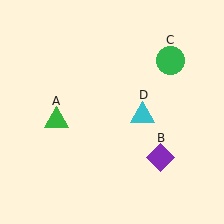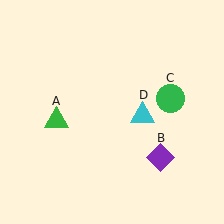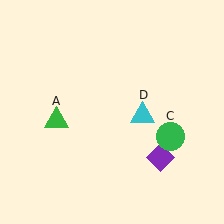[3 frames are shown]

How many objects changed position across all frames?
1 object changed position: green circle (object C).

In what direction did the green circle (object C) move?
The green circle (object C) moved down.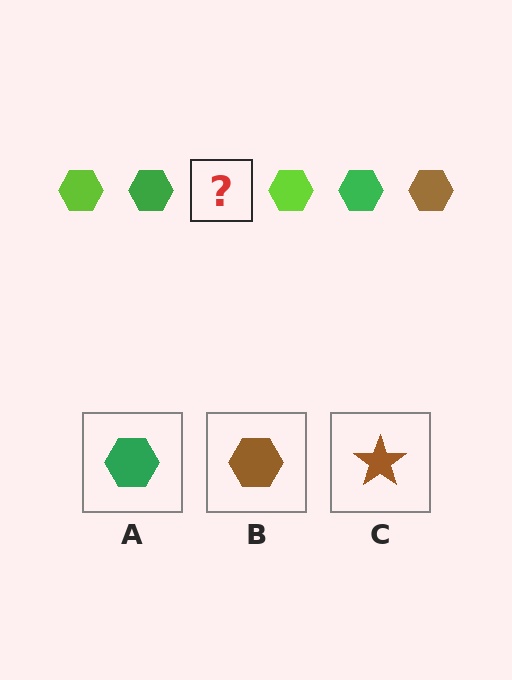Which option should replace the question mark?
Option B.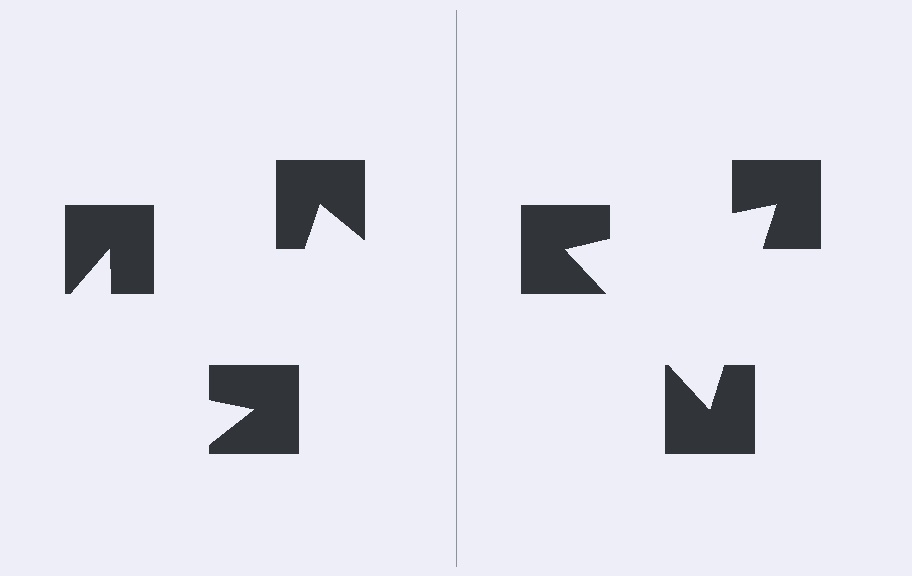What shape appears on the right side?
An illusory triangle.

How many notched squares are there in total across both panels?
6 — 3 on each side.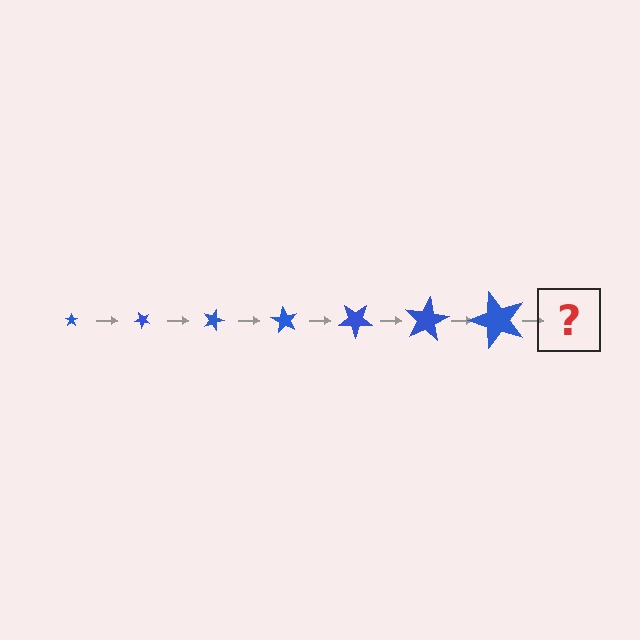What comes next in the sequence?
The next element should be a star, larger than the previous one and rotated 315 degrees from the start.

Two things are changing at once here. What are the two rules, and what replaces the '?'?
The two rules are that the star grows larger each step and it rotates 45 degrees each step. The '?' should be a star, larger than the previous one and rotated 315 degrees from the start.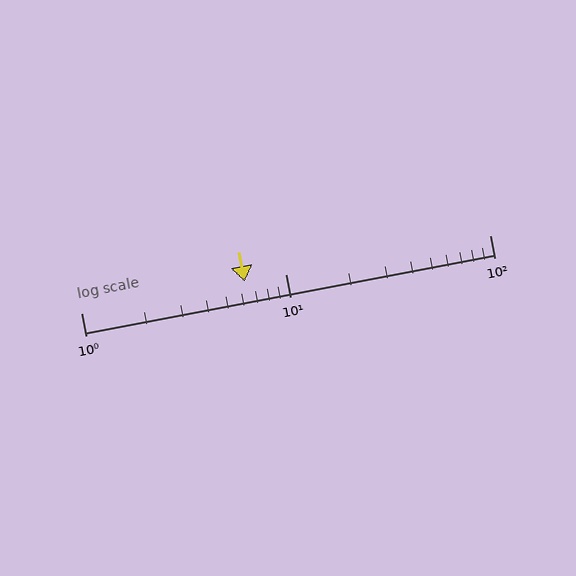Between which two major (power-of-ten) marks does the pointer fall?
The pointer is between 1 and 10.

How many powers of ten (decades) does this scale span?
The scale spans 2 decades, from 1 to 100.